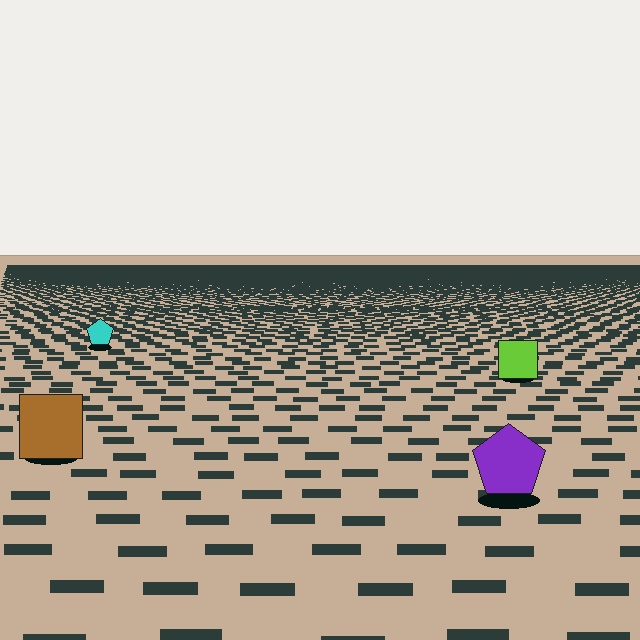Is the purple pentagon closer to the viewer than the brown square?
Yes. The purple pentagon is closer — you can tell from the texture gradient: the ground texture is coarser near it.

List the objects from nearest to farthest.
From nearest to farthest: the purple pentagon, the brown square, the lime square, the cyan pentagon.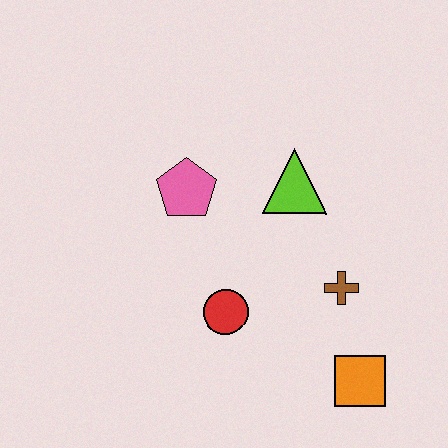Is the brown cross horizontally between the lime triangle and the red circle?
No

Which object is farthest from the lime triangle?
The orange square is farthest from the lime triangle.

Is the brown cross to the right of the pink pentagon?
Yes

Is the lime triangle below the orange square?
No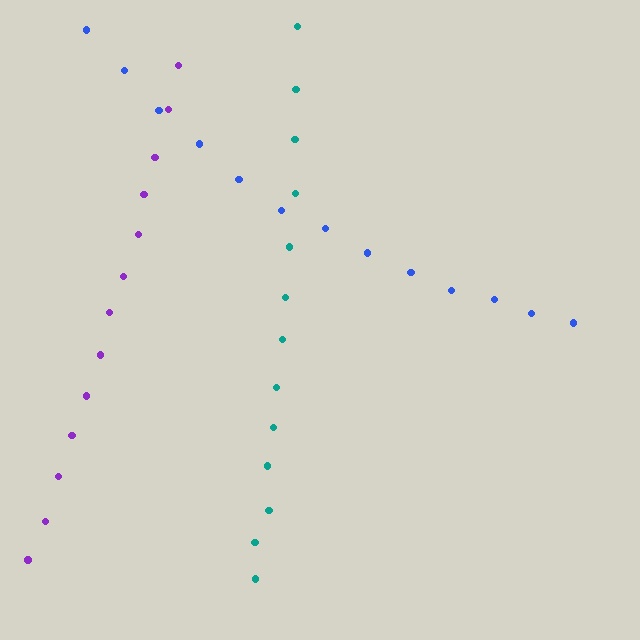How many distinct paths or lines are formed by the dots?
There are 3 distinct paths.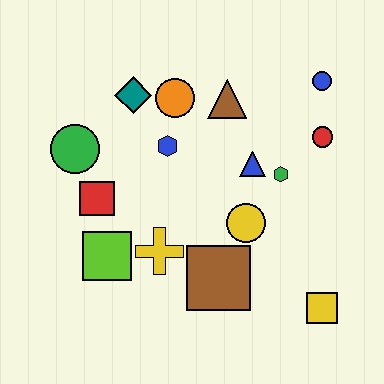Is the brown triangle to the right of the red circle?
No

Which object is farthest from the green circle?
The yellow square is farthest from the green circle.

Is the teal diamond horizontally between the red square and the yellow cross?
Yes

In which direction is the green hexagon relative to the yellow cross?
The green hexagon is to the right of the yellow cross.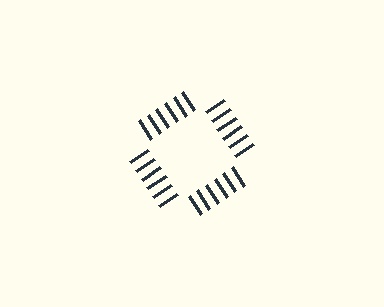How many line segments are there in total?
24 — 6 along each of the 4 edges.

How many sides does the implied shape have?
4 sides — the line-ends trace a square.